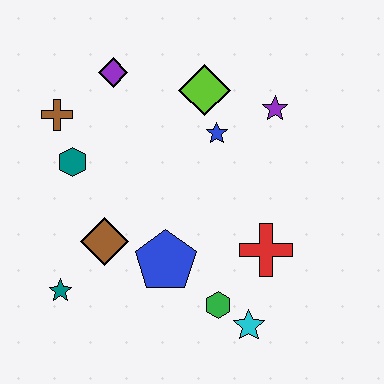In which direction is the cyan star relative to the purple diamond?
The cyan star is below the purple diamond.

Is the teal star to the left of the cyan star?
Yes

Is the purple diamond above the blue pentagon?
Yes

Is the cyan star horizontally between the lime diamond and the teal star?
No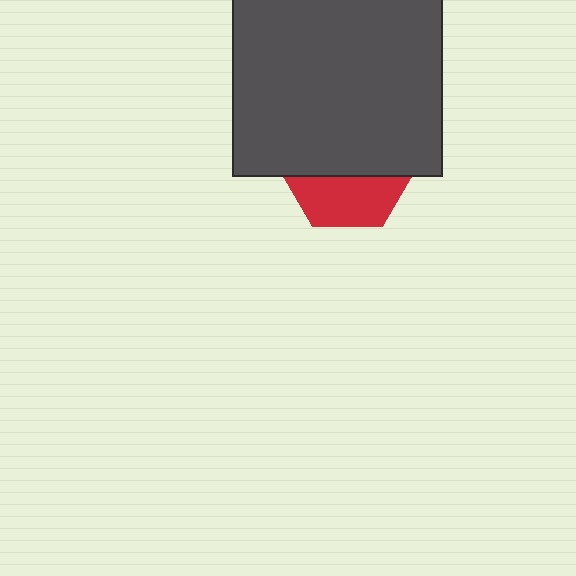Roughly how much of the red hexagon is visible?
A small part of it is visible (roughly 38%).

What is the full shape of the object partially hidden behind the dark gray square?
The partially hidden object is a red hexagon.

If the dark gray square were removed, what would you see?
You would see the complete red hexagon.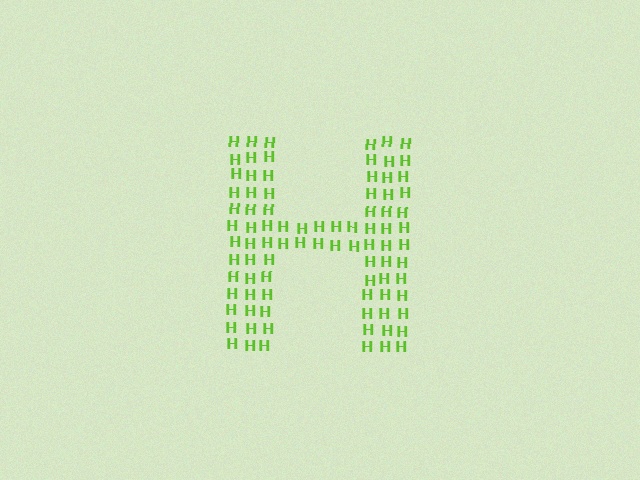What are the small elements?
The small elements are letter H's.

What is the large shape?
The large shape is the letter H.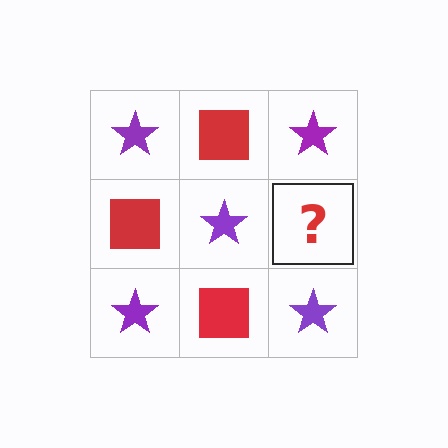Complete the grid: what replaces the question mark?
The question mark should be replaced with a red square.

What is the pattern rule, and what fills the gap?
The rule is that it alternates purple star and red square in a checkerboard pattern. The gap should be filled with a red square.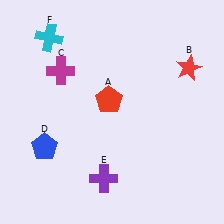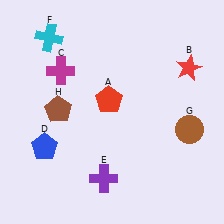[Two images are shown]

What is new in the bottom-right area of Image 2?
A brown circle (G) was added in the bottom-right area of Image 2.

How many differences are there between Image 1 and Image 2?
There are 2 differences between the two images.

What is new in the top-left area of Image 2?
A brown pentagon (H) was added in the top-left area of Image 2.